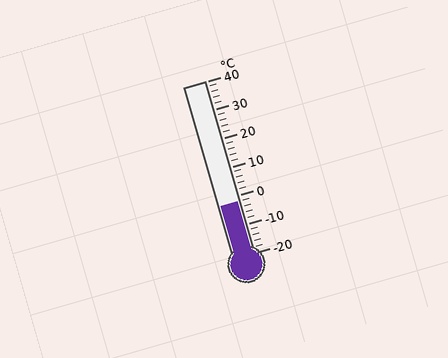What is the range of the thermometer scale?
The thermometer scale ranges from -20°C to 40°C.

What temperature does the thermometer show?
The thermometer shows approximately -2°C.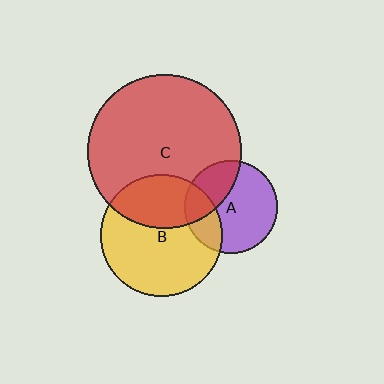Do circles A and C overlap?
Yes.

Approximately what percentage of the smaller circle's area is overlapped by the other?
Approximately 30%.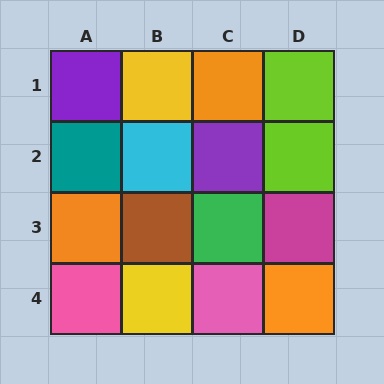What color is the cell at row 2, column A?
Teal.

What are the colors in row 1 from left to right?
Purple, yellow, orange, lime.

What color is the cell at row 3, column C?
Green.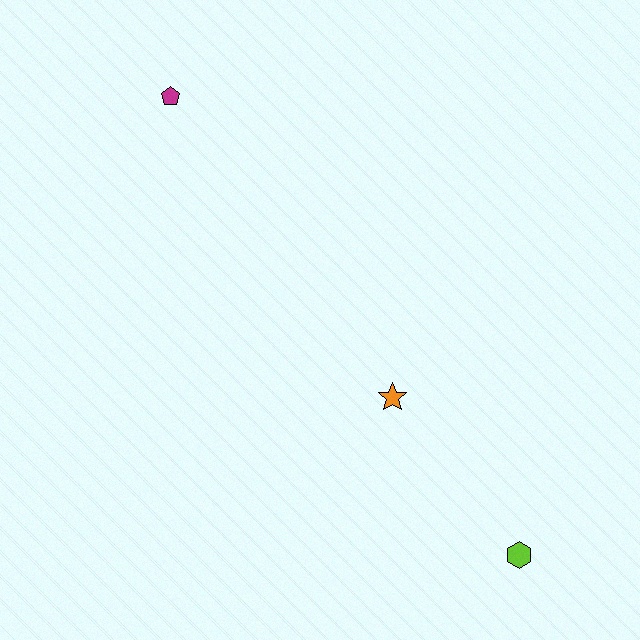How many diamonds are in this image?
There are no diamonds.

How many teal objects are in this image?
There are no teal objects.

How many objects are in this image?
There are 3 objects.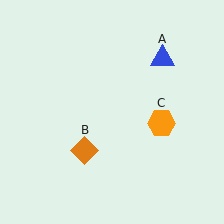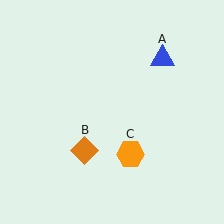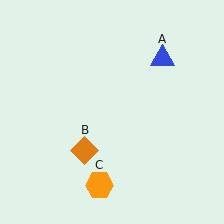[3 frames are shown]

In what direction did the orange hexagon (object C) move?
The orange hexagon (object C) moved down and to the left.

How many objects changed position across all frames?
1 object changed position: orange hexagon (object C).